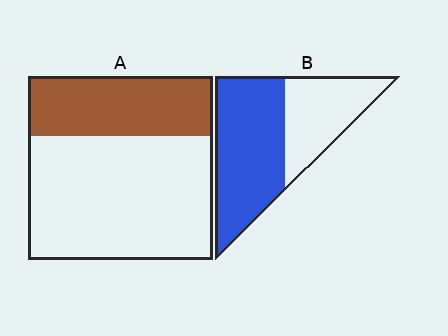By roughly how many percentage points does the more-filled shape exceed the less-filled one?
By roughly 30 percentage points (B over A).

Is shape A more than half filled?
No.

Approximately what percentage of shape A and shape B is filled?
A is approximately 35% and B is approximately 60%.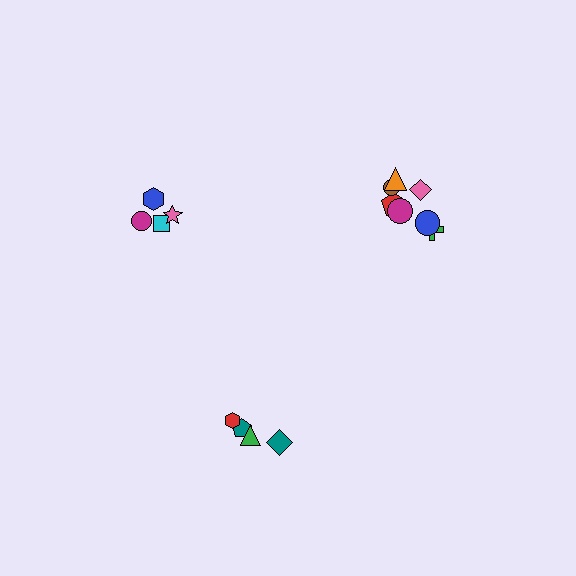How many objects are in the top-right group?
There are 7 objects.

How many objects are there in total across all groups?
There are 15 objects.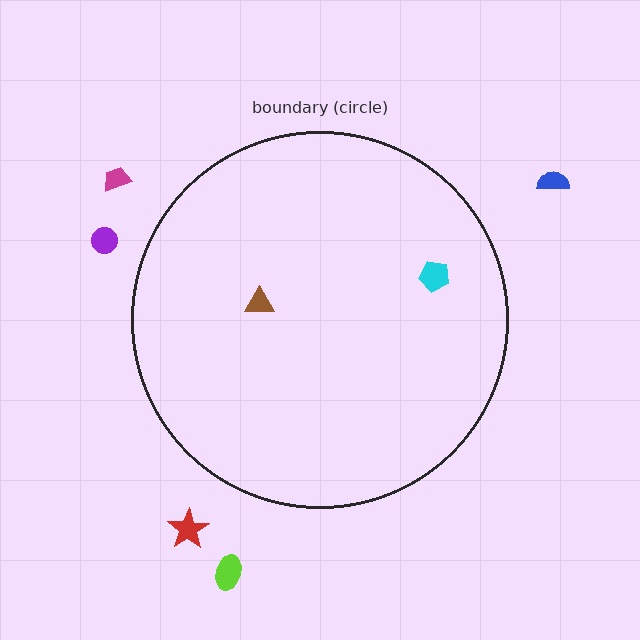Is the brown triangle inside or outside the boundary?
Inside.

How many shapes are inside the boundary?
2 inside, 5 outside.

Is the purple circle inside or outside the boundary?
Outside.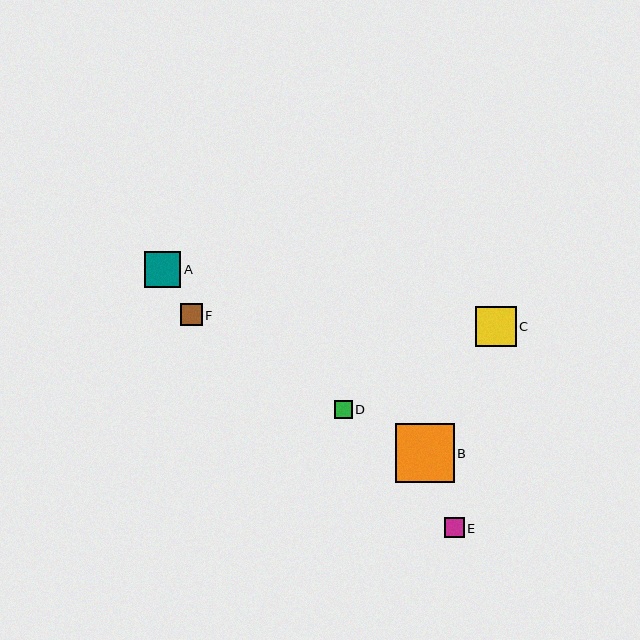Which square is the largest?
Square B is the largest with a size of approximately 58 pixels.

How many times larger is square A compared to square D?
Square A is approximately 2.0 times the size of square D.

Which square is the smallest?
Square D is the smallest with a size of approximately 18 pixels.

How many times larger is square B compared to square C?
Square B is approximately 1.5 times the size of square C.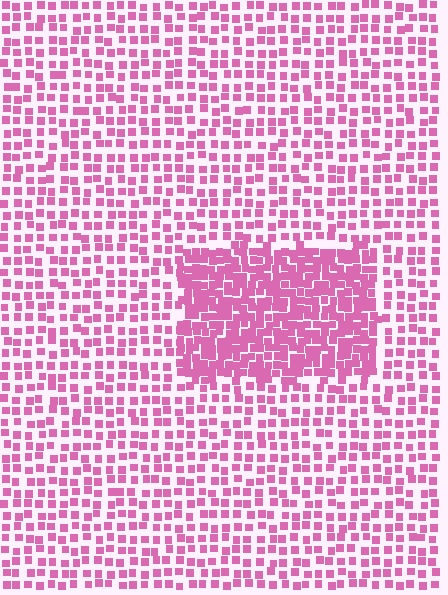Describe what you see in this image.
The image contains small pink elements arranged at two different densities. A rectangle-shaped region is visible where the elements are more densely packed than the surrounding area.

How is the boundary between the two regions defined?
The boundary is defined by a change in element density (approximately 2.1x ratio). All elements are the same color, size, and shape.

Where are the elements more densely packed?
The elements are more densely packed inside the rectangle boundary.